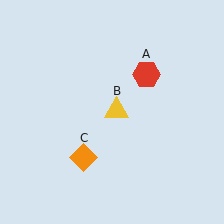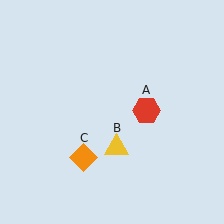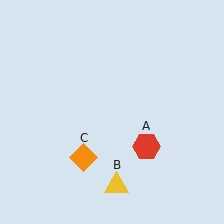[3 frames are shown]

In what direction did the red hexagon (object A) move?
The red hexagon (object A) moved down.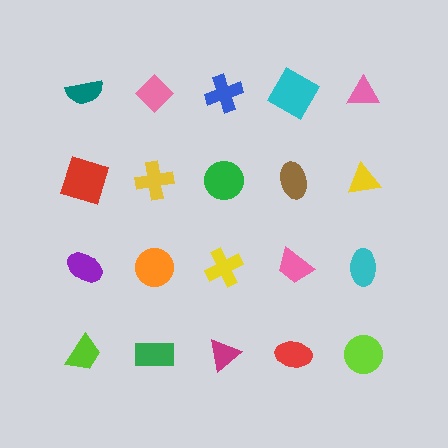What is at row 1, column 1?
A teal semicircle.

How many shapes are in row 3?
5 shapes.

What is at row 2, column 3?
A green circle.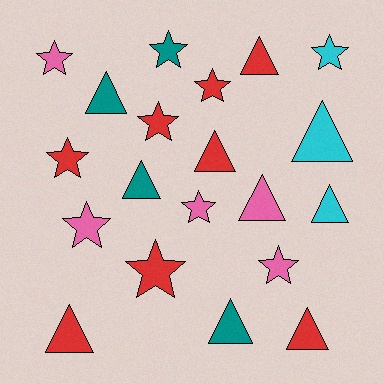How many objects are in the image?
There are 20 objects.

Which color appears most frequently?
Red, with 8 objects.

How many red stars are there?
There are 4 red stars.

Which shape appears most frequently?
Triangle, with 10 objects.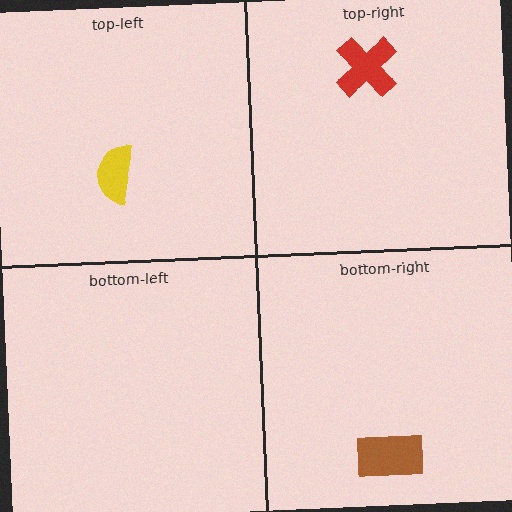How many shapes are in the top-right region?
1.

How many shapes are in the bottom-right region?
1.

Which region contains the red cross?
The top-right region.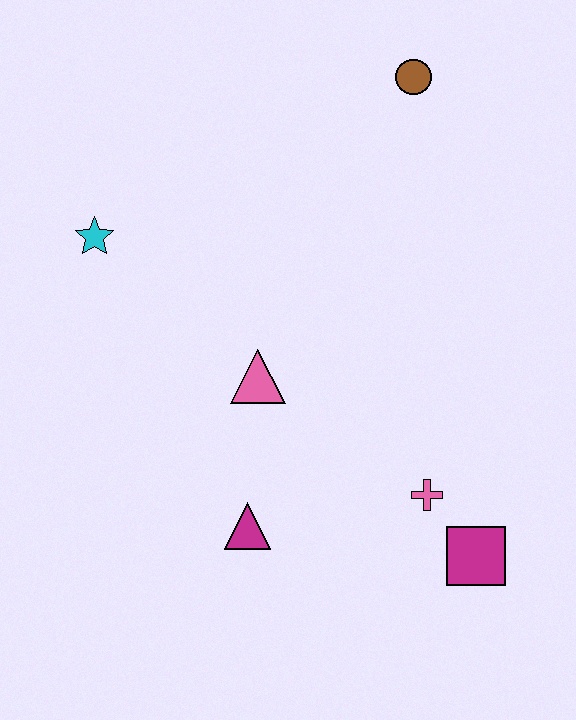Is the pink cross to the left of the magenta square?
Yes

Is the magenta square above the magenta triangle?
No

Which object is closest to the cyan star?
The pink triangle is closest to the cyan star.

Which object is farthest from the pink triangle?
The brown circle is farthest from the pink triangle.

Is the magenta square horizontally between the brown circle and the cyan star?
No